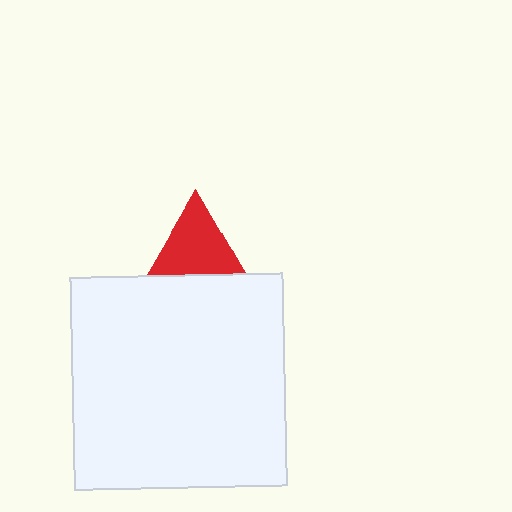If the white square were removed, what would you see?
You would see the complete red triangle.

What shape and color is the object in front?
The object in front is a white square.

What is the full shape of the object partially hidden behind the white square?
The partially hidden object is a red triangle.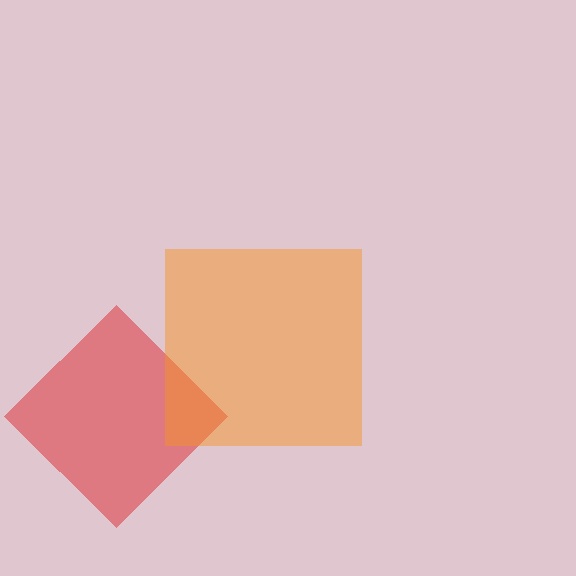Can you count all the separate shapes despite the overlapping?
Yes, there are 2 separate shapes.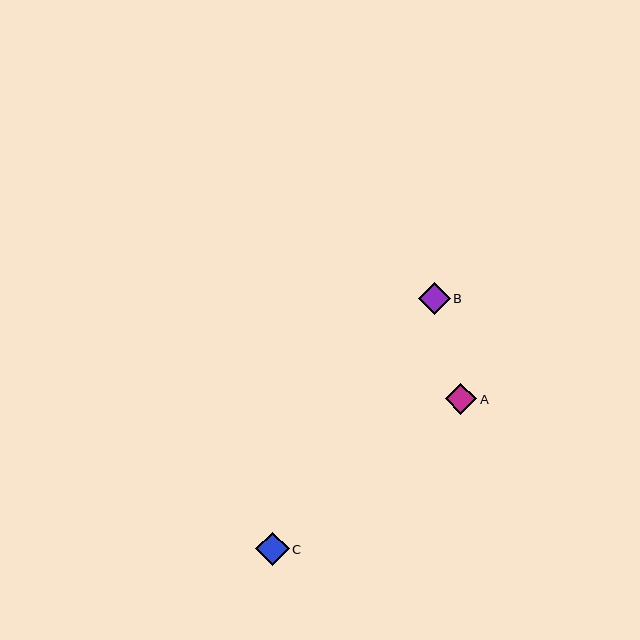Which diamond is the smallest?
Diamond A is the smallest with a size of approximately 31 pixels.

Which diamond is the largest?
Diamond C is the largest with a size of approximately 33 pixels.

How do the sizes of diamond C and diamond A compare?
Diamond C and diamond A are approximately the same size.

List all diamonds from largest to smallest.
From largest to smallest: C, B, A.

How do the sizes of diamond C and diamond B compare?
Diamond C and diamond B are approximately the same size.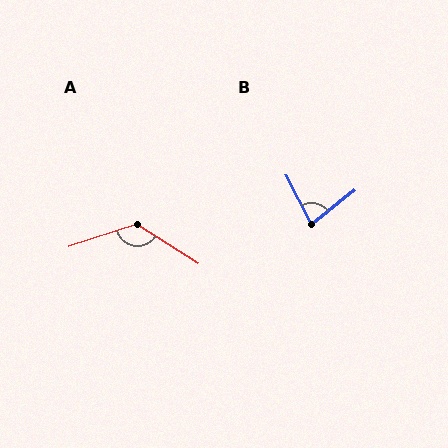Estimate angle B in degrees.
Approximately 79 degrees.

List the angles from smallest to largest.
B (79°), A (129°).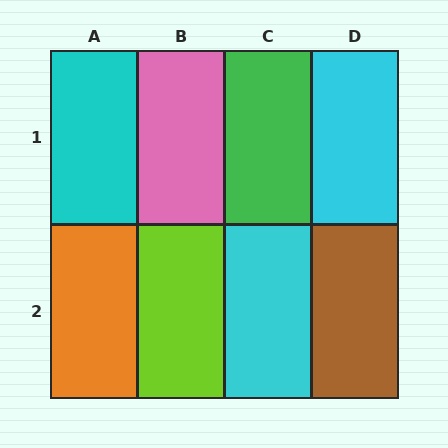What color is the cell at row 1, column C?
Green.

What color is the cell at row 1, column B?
Pink.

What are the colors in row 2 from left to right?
Orange, lime, cyan, brown.